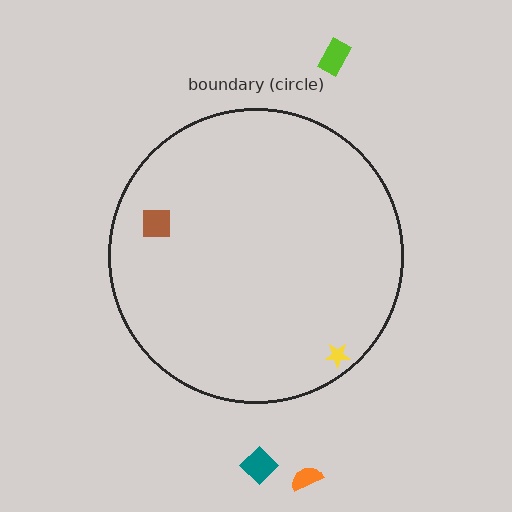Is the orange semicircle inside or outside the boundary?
Outside.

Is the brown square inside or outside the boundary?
Inside.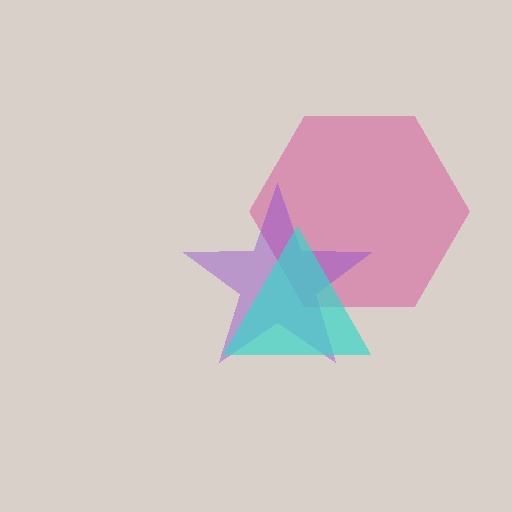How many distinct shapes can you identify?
There are 3 distinct shapes: a magenta hexagon, a purple star, a cyan triangle.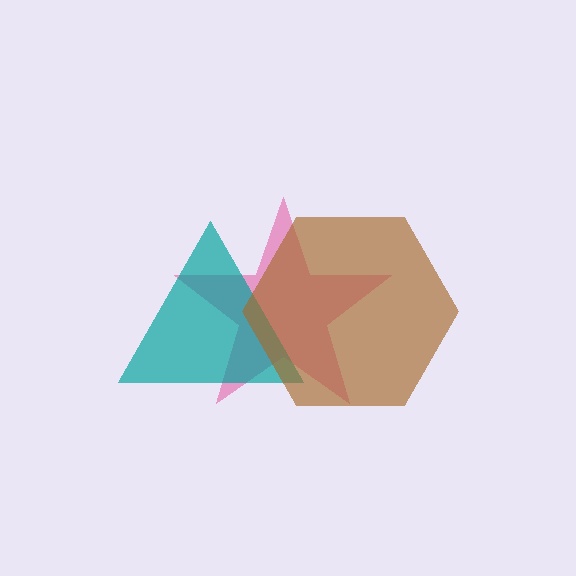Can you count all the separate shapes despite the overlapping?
Yes, there are 3 separate shapes.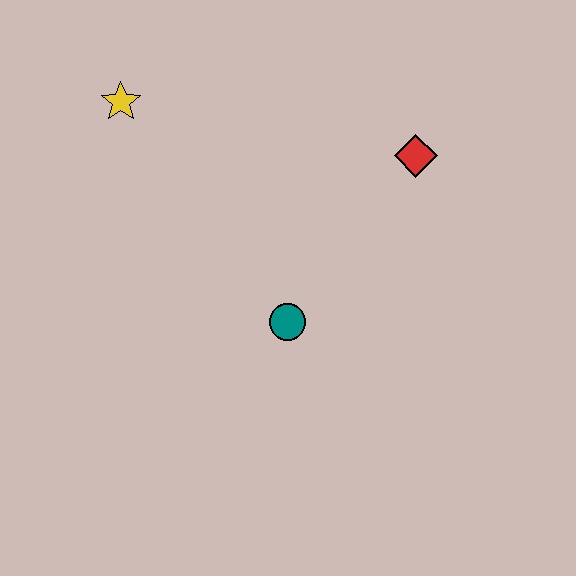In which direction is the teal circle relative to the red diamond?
The teal circle is below the red diamond.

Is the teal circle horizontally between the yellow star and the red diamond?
Yes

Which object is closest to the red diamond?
The teal circle is closest to the red diamond.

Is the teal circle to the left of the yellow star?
No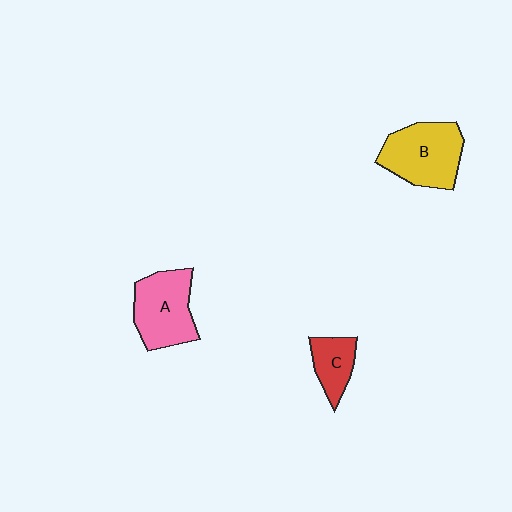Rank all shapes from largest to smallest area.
From largest to smallest: B (yellow), A (pink), C (red).